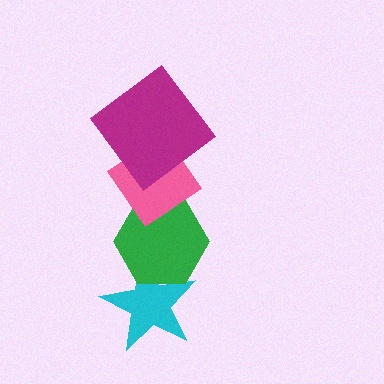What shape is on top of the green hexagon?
The pink diamond is on top of the green hexagon.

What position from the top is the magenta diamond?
The magenta diamond is 1st from the top.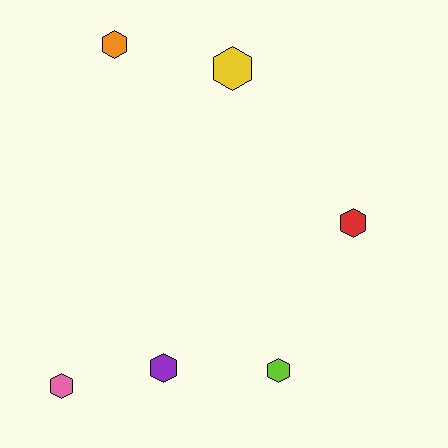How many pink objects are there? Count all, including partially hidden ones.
There is 1 pink object.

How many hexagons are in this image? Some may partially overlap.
There are 6 hexagons.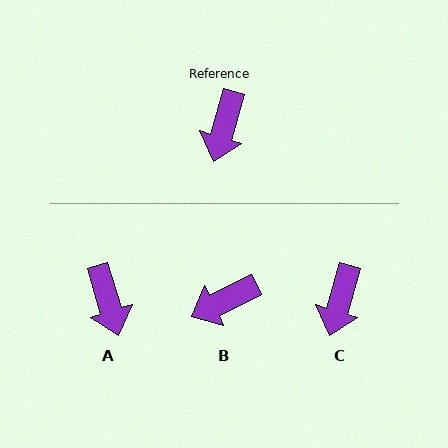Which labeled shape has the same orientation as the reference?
C.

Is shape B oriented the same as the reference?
No, it is off by about 47 degrees.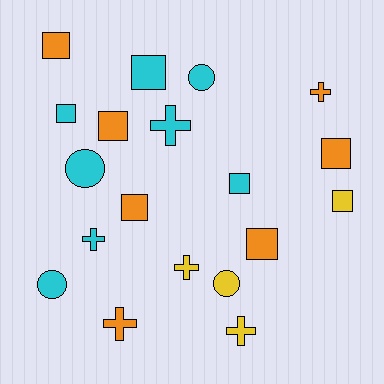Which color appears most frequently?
Cyan, with 8 objects.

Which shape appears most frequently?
Square, with 9 objects.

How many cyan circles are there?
There are 3 cyan circles.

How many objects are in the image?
There are 19 objects.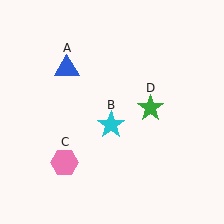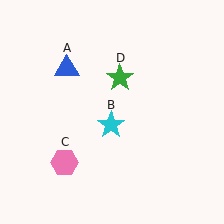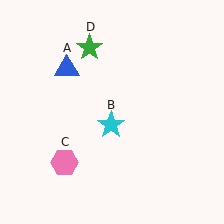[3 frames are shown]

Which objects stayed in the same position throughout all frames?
Blue triangle (object A) and cyan star (object B) and pink hexagon (object C) remained stationary.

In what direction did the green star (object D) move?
The green star (object D) moved up and to the left.